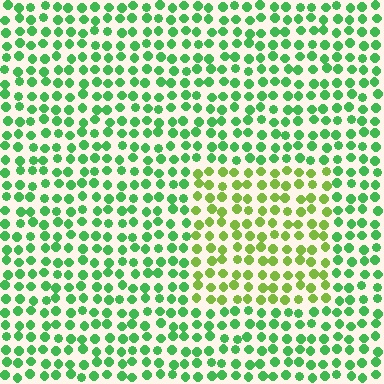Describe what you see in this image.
The image is filled with small green elements in a uniform arrangement. A rectangle-shaped region is visible where the elements are tinted to a slightly different hue, forming a subtle color boundary.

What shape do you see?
I see a rectangle.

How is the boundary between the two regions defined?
The boundary is defined purely by a slight shift in hue (about 38 degrees). Spacing, size, and orientation are identical on both sides.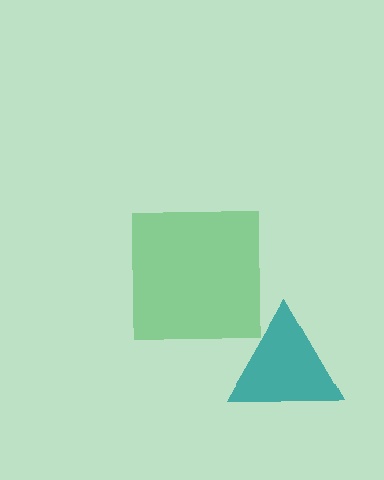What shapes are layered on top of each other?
The layered shapes are: a green square, a teal triangle.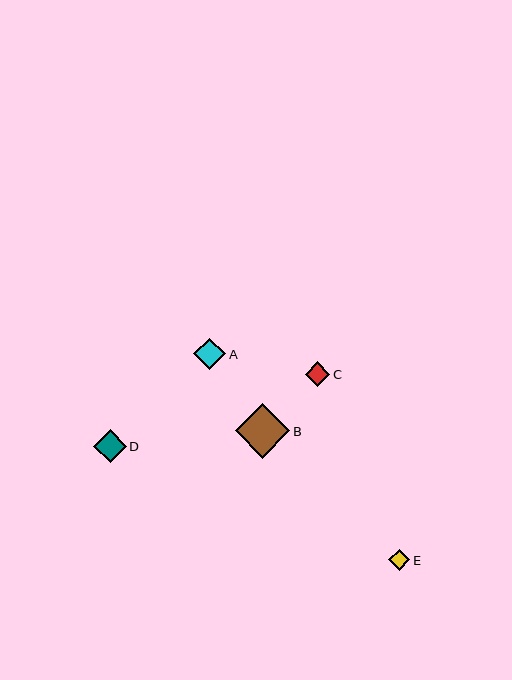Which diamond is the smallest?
Diamond E is the smallest with a size of approximately 21 pixels.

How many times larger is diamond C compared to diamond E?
Diamond C is approximately 1.2 times the size of diamond E.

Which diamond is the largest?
Diamond B is the largest with a size of approximately 54 pixels.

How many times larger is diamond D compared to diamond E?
Diamond D is approximately 1.5 times the size of diamond E.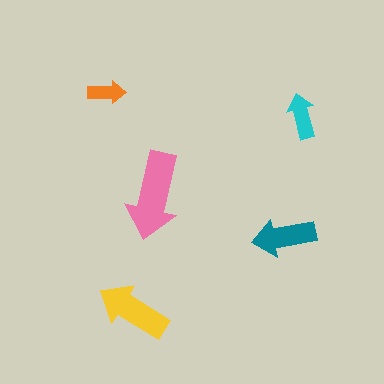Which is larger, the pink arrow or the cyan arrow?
The pink one.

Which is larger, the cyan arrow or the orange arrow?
The cyan one.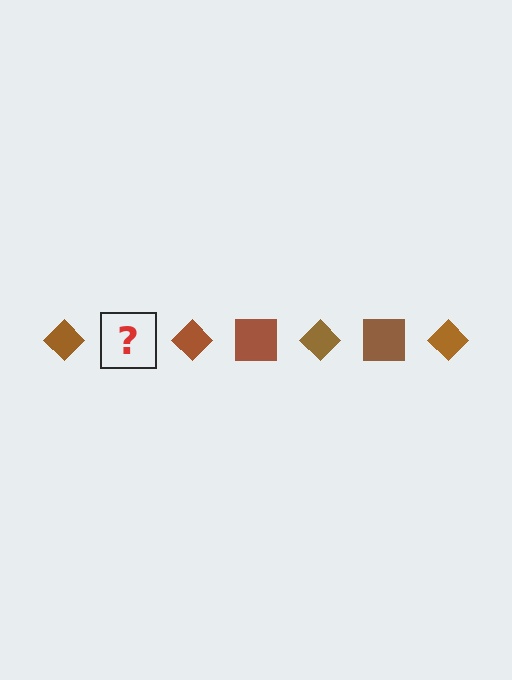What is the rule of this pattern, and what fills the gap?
The rule is that the pattern cycles through diamond, square shapes in brown. The gap should be filled with a brown square.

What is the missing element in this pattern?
The missing element is a brown square.